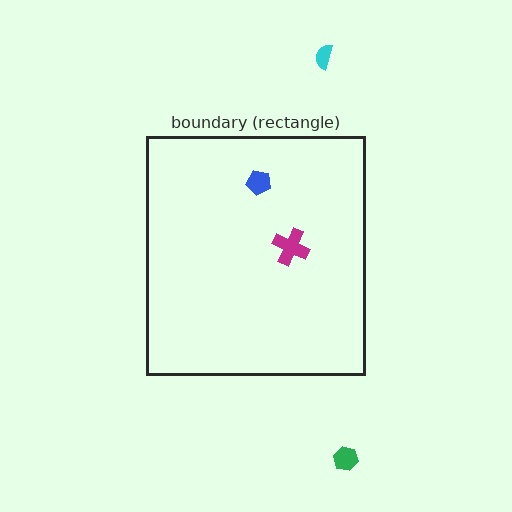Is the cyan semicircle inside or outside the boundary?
Outside.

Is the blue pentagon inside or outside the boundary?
Inside.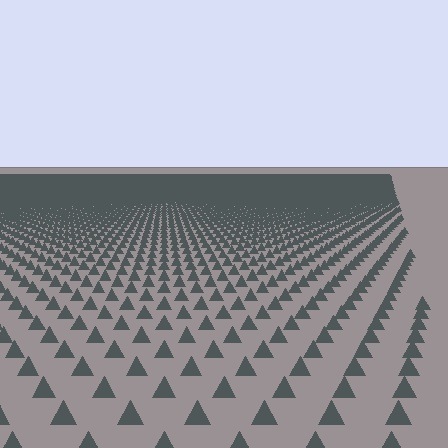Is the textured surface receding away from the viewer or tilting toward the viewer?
The surface is receding away from the viewer. Texture elements get smaller and denser toward the top.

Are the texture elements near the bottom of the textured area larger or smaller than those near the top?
Larger. Near the bottom, elements are closer to the viewer and appear at a bigger on-screen size.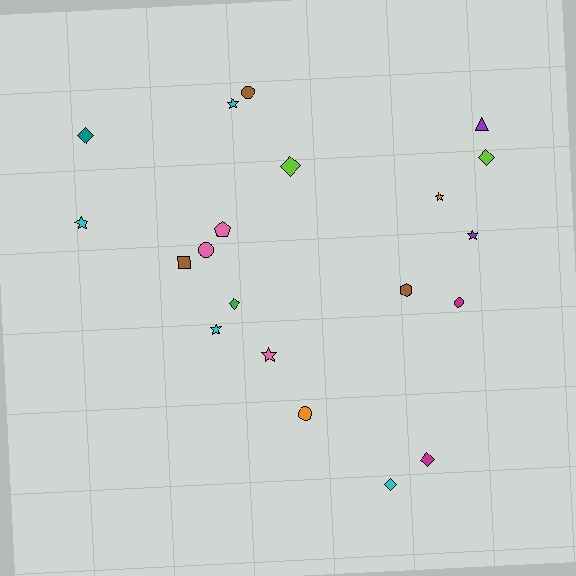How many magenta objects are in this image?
There are 2 magenta objects.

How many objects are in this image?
There are 20 objects.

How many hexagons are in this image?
There is 1 hexagon.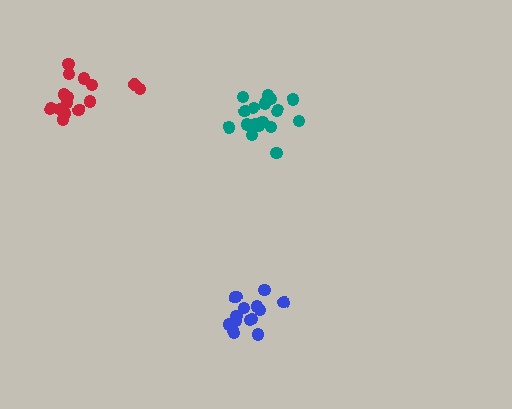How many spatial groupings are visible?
There are 3 spatial groupings.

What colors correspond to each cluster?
The clusters are colored: blue, teal, red.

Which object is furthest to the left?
The red cluster is leftmost.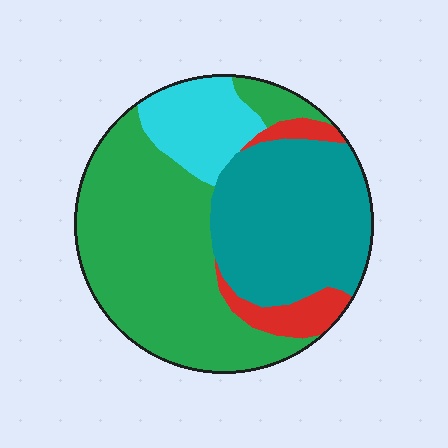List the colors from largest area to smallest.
From largest to smallest: green, teal, cyan, red.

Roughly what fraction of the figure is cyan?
Cyan takes up less than a sixth of the figure.